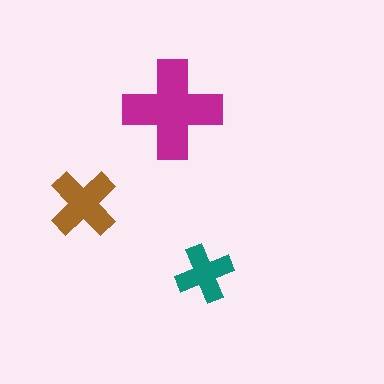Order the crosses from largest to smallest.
the magenta one, the brown one, the teal one.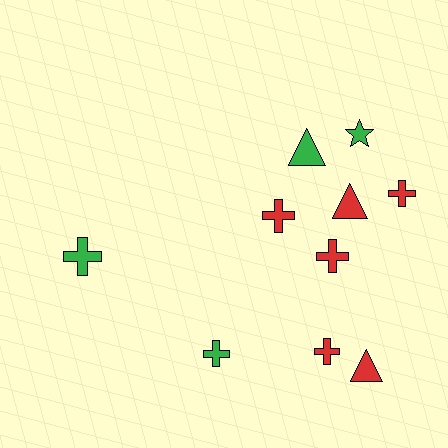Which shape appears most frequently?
Cross, with 6 objects.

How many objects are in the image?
There are 10 objects.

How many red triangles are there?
There are 2 red triangles.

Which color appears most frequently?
Red, with 6 objects.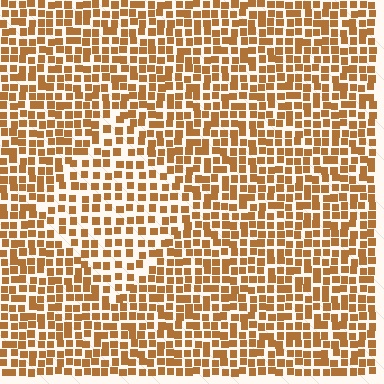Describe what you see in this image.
The image contains small brown elements arranged at two different densities. A diamond-shaped region is visible where the elements are less densely packed than the surrounding area.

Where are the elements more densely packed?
The elements are more densely packed outside the diamond boundary.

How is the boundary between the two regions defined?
The boundary is defined by a change in element density (approximately 1.5x ratio). All elements are the same color, size, and shape.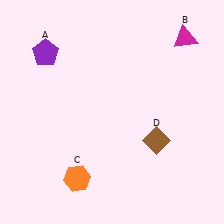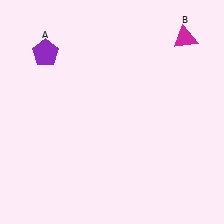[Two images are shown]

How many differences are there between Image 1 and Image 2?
There are 2 differences between the two images.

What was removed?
The brown diamond (D), the orange hexagon (C) were removed in Image 2.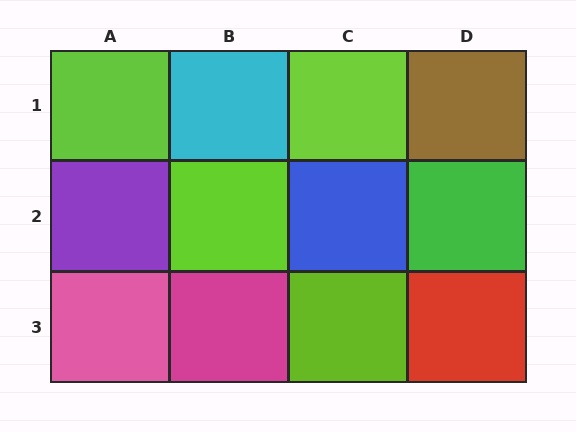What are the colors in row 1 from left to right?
Lime, cyan, lime, brown.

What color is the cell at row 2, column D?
Green.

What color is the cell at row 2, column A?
Purple.